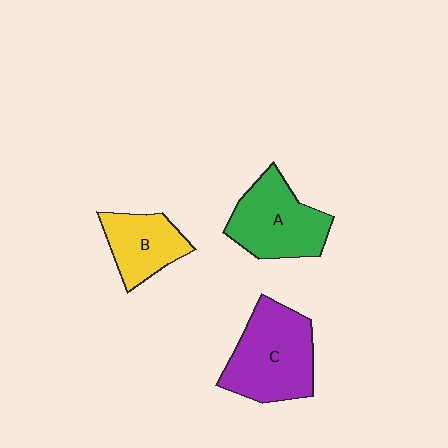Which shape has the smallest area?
Shape B (yellow).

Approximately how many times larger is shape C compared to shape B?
Approximately 1.6 times.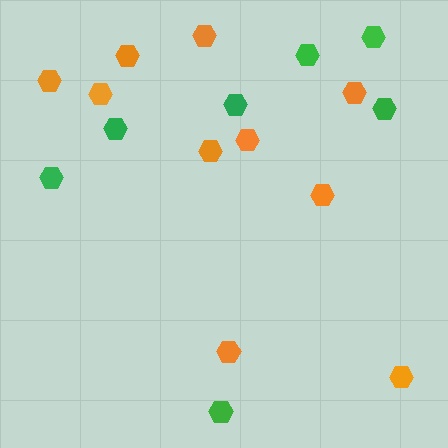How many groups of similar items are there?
There are 2 groups: one group of orange hexagons (10) and one group of green hexagons (7).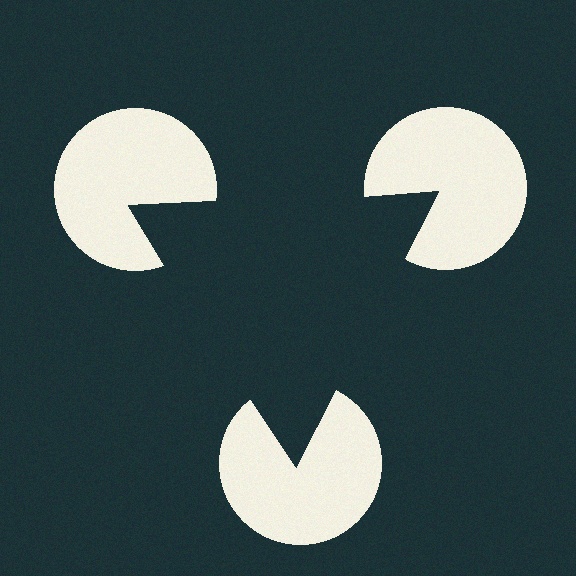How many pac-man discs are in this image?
There are 3 — one at each vertex of the illusory triangle.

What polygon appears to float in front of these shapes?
An illusory triangle — its edges are inferred from the aligned wedge cuts in the pac-man discs, not physically drawn.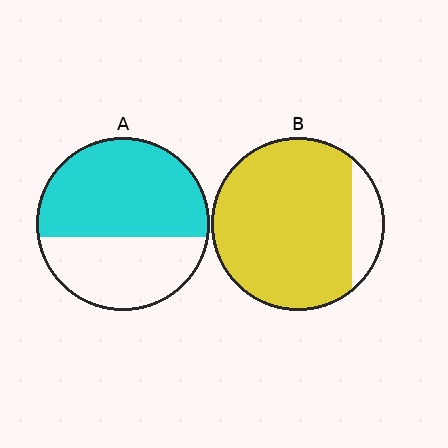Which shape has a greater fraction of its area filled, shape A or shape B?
Shape B.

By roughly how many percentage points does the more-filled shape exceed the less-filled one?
By roughly 25 percentage points (B over A).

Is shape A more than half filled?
Yes.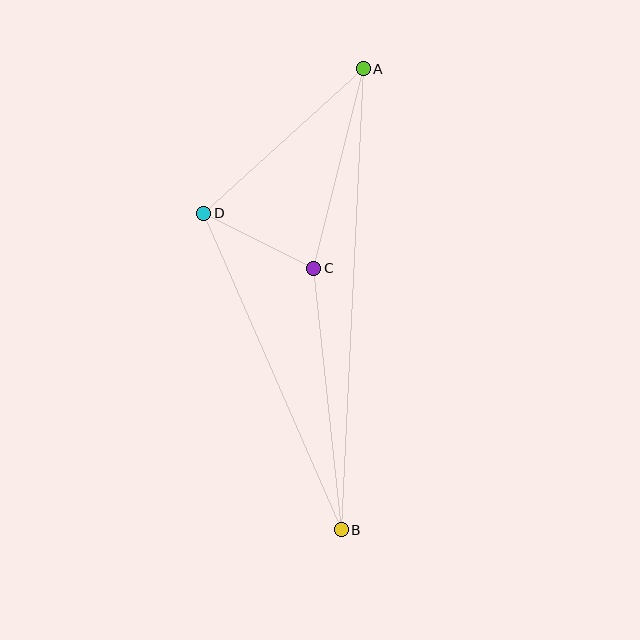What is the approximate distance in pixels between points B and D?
The distance between B and D is approximately 345 pixels.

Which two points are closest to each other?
Points C and D are closest to each other.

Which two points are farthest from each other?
Points A and B are farthest from each other.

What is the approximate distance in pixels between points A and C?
The distance between A and C is approximately 206 pixels.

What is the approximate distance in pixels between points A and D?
The distance between A and D is approximately 215 pixels.